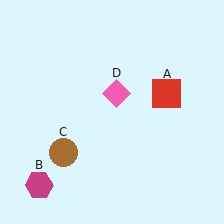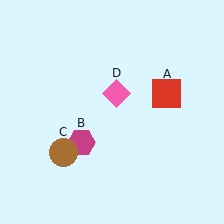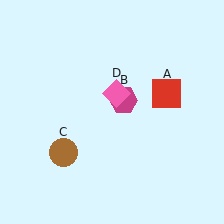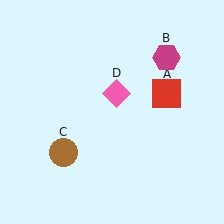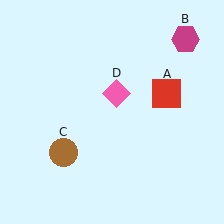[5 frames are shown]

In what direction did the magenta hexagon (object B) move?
The magenta hexagon (object B) moved up and to the right.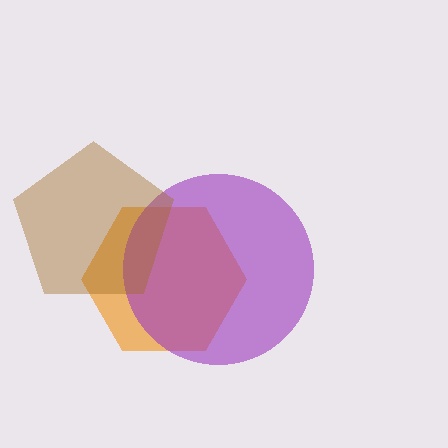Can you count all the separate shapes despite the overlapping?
Yes, there are 3 separate shapes.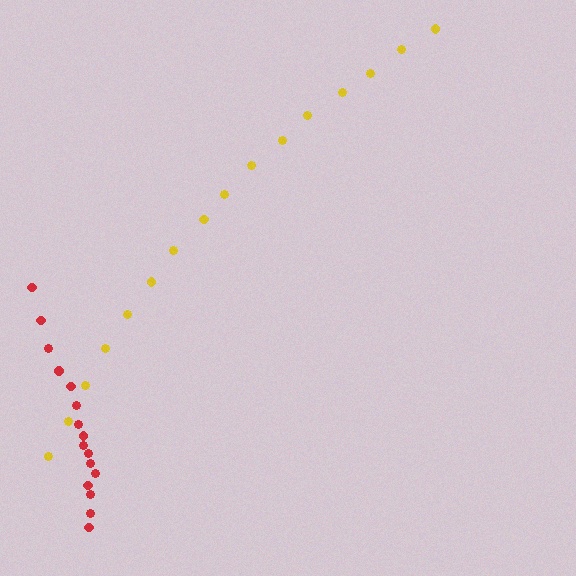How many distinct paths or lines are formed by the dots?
There are 2 distinct paths.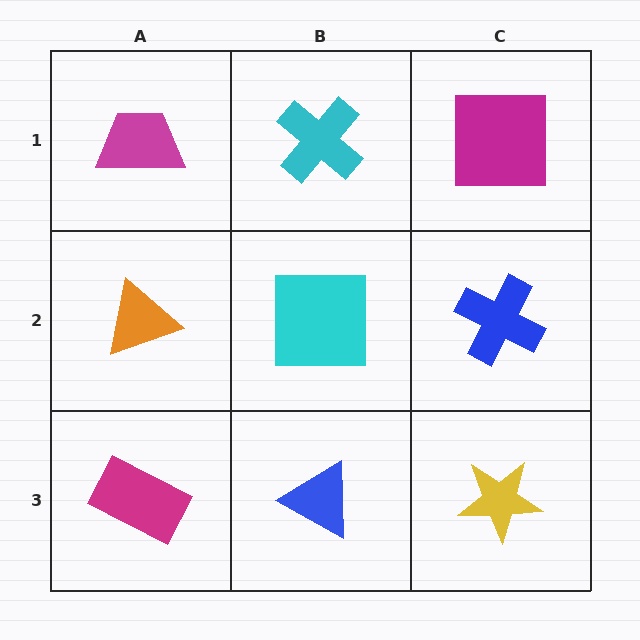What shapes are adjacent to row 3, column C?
A blue cross (row 2, column C), a blue triangle (row 3, column B).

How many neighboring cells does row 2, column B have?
4.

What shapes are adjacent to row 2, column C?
A magenta square (row 1, column C), a yellow star (row 3, column C), a cyan square (row 2, column B).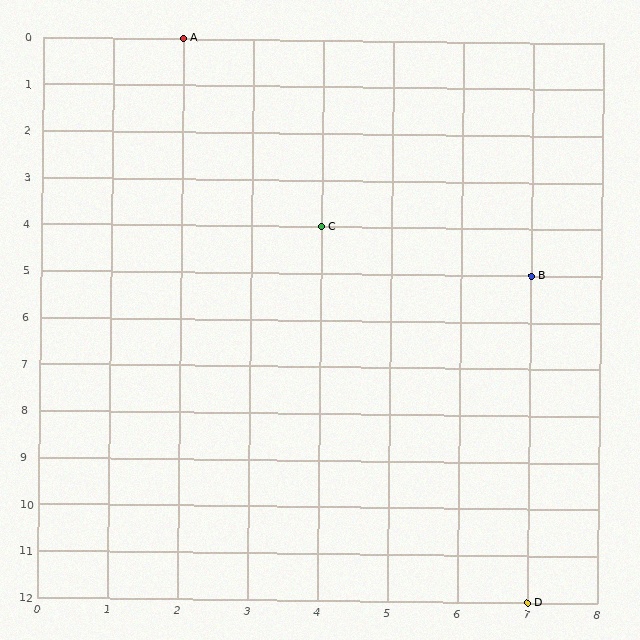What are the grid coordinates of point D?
Point D is at grid coordinates (7, 12).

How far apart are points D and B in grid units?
Points D and B are 7 rows apart.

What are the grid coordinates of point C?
Point C is at grid coordinates (4, 4).